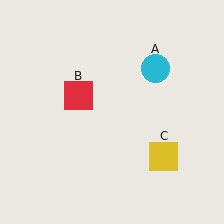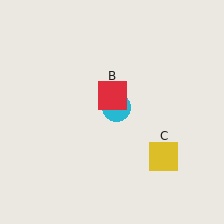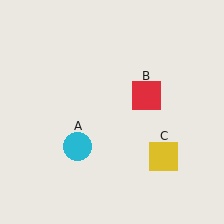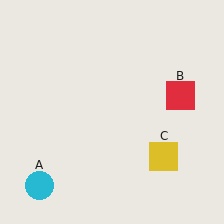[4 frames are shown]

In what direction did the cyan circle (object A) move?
The cyan circle (object A) moved down and to the left.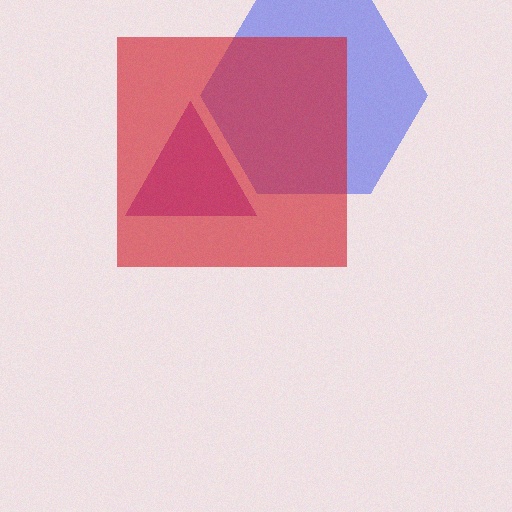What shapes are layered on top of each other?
The layered shapes are: a blue hexagon, a purple triangle, a red square.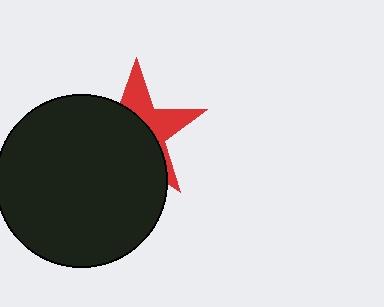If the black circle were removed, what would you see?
You would see the complete red star.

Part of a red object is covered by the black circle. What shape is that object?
It is a star.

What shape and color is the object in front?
The object in front is a black circle.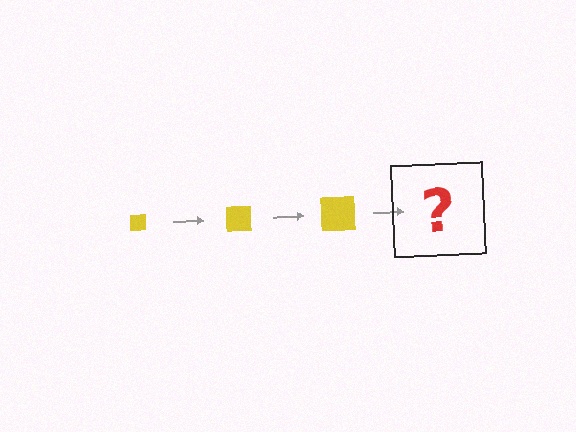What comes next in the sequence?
The next element should be a yellow square, larger than the previous one.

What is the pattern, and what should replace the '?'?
The pattern is that the square gets progressively larger each step. The '?' should be a yellow square, larger than the previous one.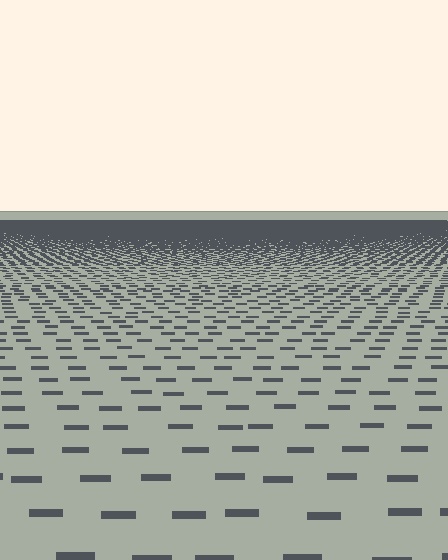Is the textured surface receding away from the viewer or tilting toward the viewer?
The surface is receding away from the viewer. Texture elements get smaller and denser toward the top.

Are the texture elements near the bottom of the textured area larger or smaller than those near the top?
Larger. Near the bottom, elements are closer to the viewer and appear at a bigger on-screen size.